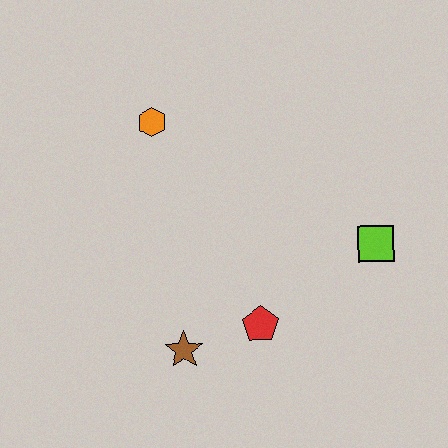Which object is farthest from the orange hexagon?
The lime square is farthest from the orange hexagon.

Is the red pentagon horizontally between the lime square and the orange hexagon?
Yes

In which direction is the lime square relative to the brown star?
The lime square is to the right of the brown star.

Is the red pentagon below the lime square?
Yes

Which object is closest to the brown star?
The red pentagon is closest to the brown star.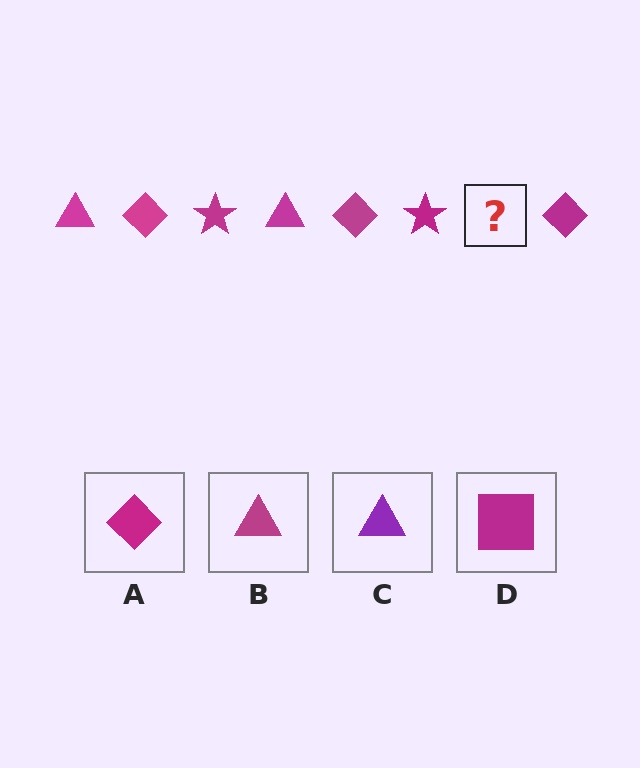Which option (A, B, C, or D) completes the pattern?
B.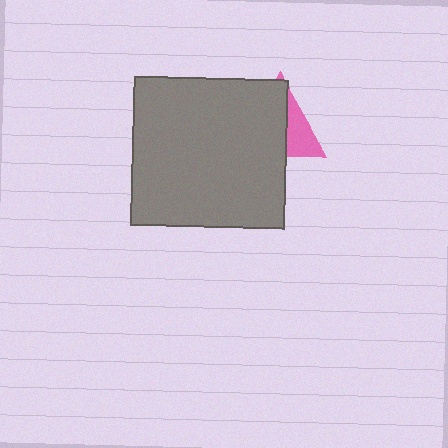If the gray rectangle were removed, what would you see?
You would see the complete pink triangle.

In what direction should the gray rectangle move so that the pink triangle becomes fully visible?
The gray rectangle should move left. That is the shortest direction to clear the overlap and leave the pink triangle fully visible.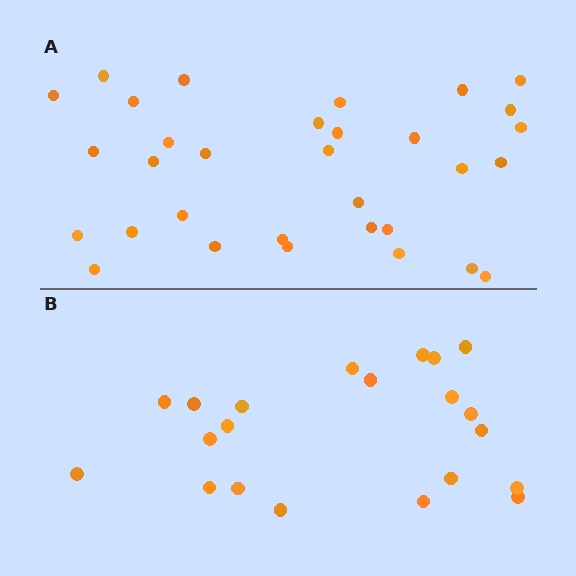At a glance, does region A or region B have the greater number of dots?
Region A (the top region) has more dots.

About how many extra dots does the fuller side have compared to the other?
Region A has roughly 12 or so more dots than region B.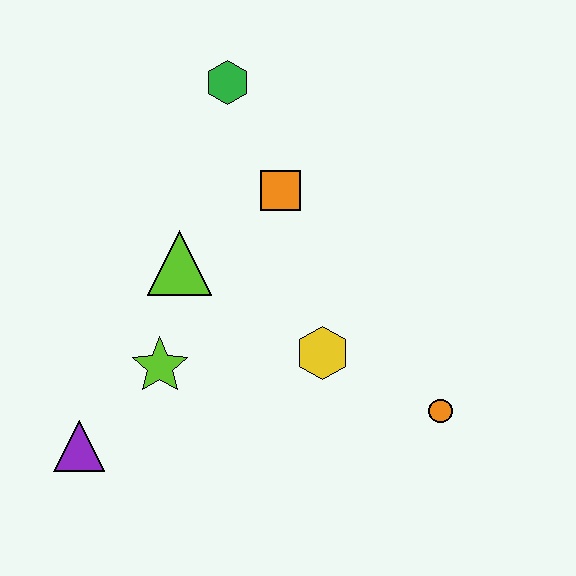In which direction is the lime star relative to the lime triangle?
The lime star is below the lime triangle.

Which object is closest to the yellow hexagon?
The orange circle is closest to the yellow hexagon.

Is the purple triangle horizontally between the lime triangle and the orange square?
No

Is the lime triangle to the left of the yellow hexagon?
Yes